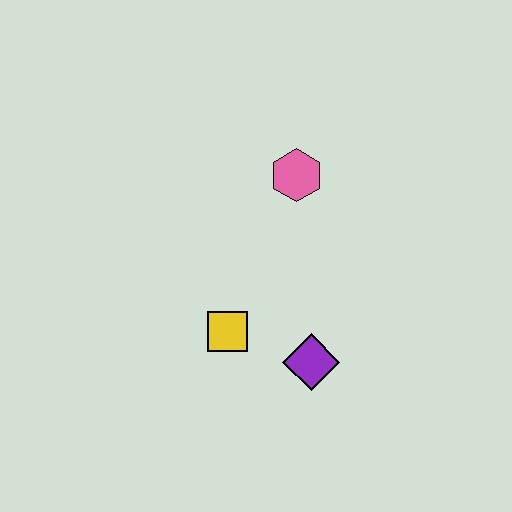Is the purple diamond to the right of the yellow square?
Yes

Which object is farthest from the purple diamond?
The pink hexagon is farthest from the purple diamond.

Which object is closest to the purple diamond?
The yellow square is closest to the purple diamond.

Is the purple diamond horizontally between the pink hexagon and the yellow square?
No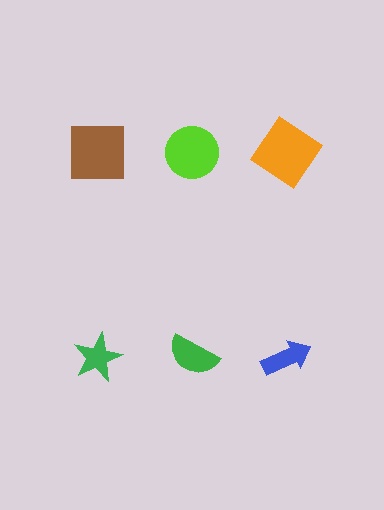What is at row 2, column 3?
A blue arrow.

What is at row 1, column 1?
A brown square.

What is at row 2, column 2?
A green semicircle.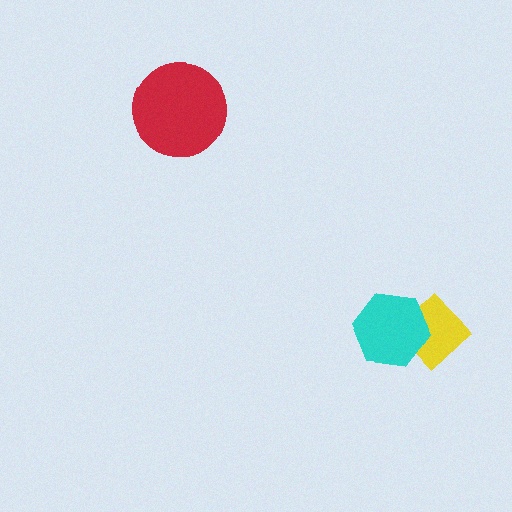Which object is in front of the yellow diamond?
The cyan hexagon is in front of the yellow diamond.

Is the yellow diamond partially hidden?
Yes, it is partially covered by another shape.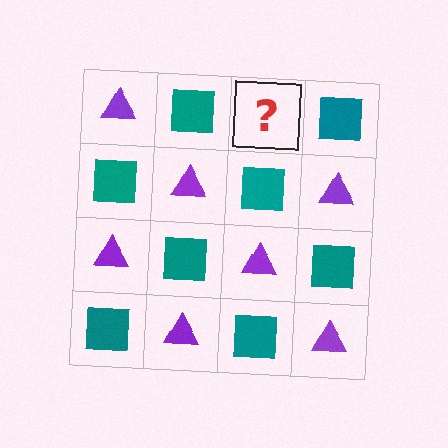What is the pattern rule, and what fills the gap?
The rule is that it alternates purple triangle and teal square in a checkerboard pattern. The gap should be filled with a purple triangle.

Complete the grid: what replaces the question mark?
The question mark should be replaced with a purple triangle.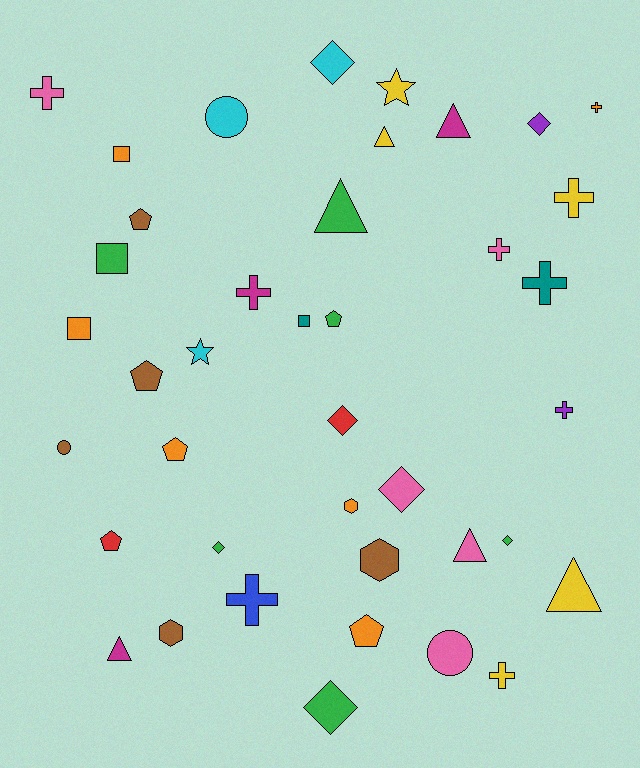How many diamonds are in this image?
There are 7 diamonds.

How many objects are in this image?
There are 40 objects.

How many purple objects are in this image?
There are 2 purple objects.